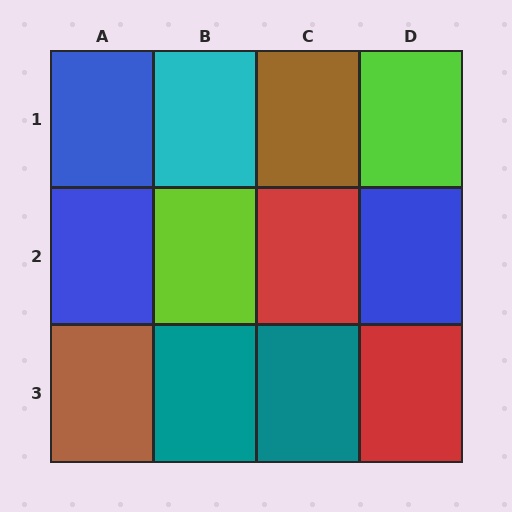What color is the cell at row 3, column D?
Red.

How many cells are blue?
3 cells are blue.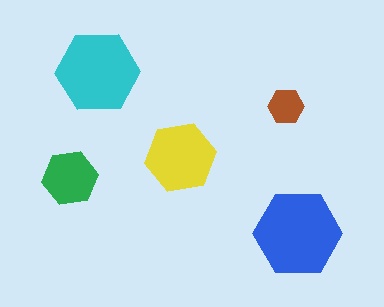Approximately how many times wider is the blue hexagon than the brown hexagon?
About 2.5 times wider.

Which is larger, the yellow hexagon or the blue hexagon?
The blue one.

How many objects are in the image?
There are 5 objects in the image.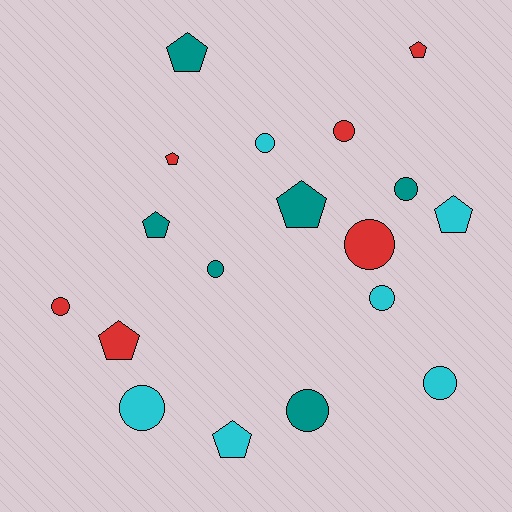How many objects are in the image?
There are 18 objects.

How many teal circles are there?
There are 3 teal circles.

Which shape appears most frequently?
Circle, with 10 objects.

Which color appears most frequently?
Red, with 6 objects.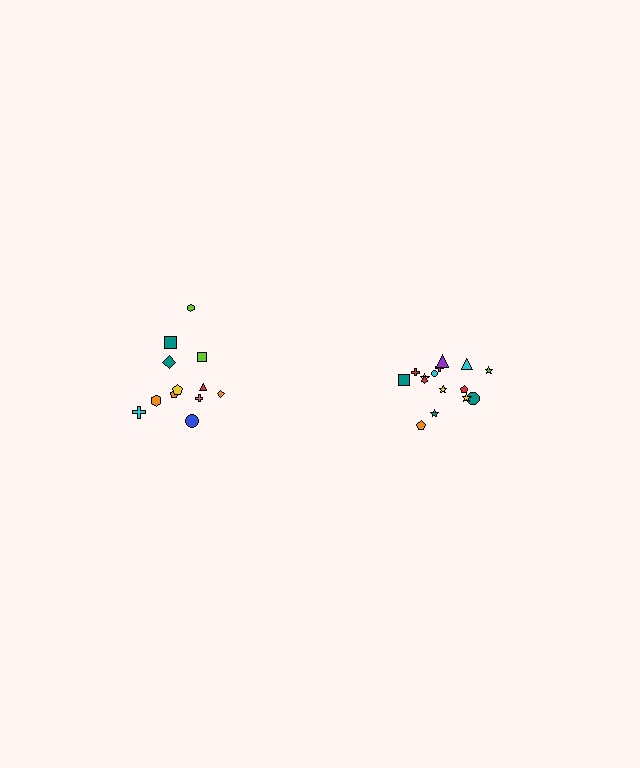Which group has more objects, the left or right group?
The right group.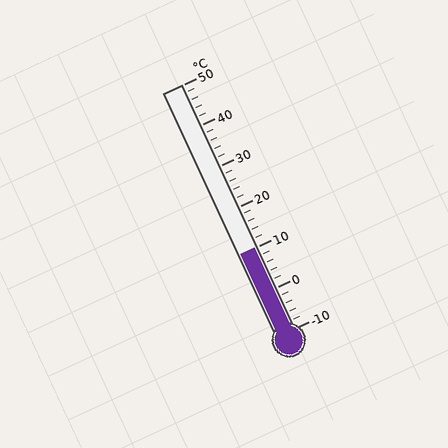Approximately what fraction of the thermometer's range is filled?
The thermometer is filled to approximately 35% of its range.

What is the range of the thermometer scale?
The thermometer scale ranges from -10°C to 50°C.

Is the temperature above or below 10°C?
The temperature is at 10°C.